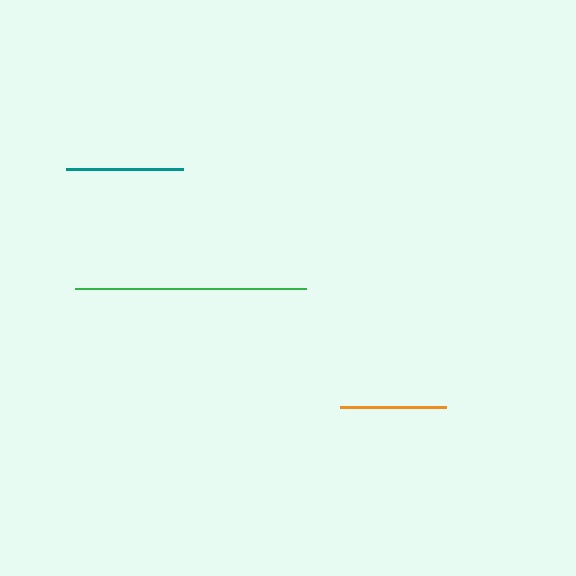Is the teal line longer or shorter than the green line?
The green line is longer than the teal line.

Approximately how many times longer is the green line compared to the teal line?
The green line is approximately 2.0 times the length of the teal line.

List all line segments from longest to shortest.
From longest to shortest: green, teal, orange.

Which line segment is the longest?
The green line is the longest at approximately 230 pixels.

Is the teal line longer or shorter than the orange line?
The teal line is longer than the orange line.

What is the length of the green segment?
The green segment is approximately 230 pixels long.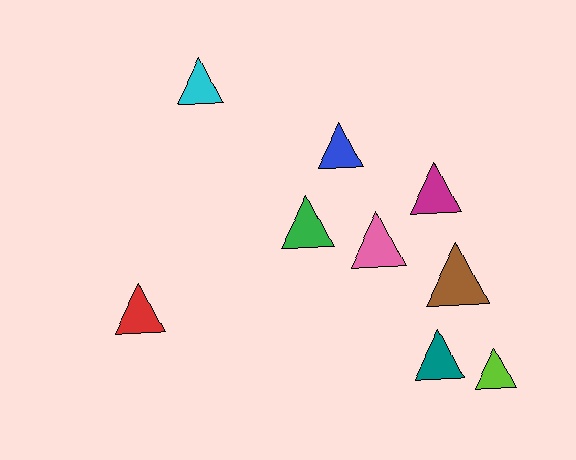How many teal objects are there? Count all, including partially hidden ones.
There is 1 teal object.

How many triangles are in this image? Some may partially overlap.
There are 9 triangles.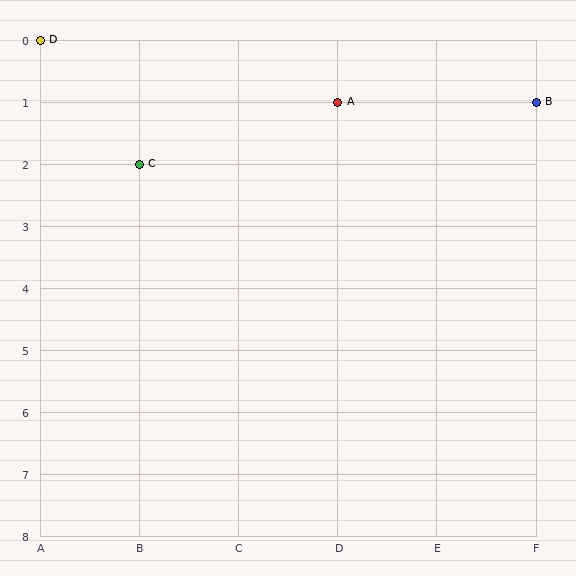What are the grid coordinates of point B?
Point B is at grid coordinates (F, 1).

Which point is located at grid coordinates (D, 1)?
Point A is at (D, 1).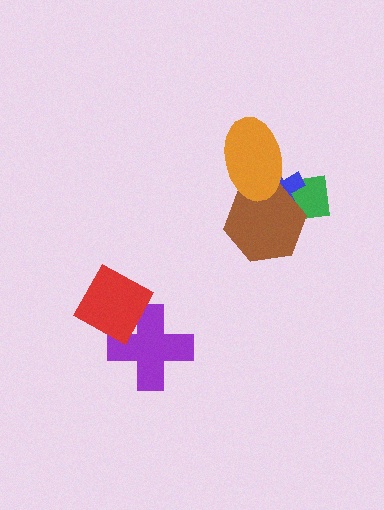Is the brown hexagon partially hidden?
Yes, it is partially covered by another shape.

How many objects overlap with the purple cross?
1 object overlaps with the purple cross.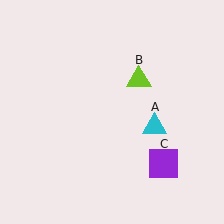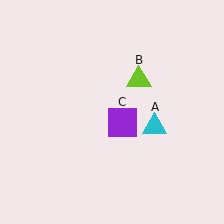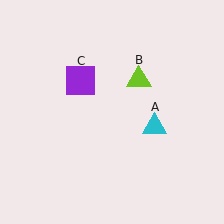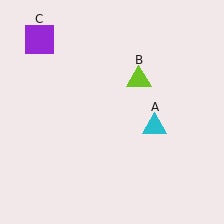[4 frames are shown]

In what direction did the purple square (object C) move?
The purple square (object C) moved up and to the left.